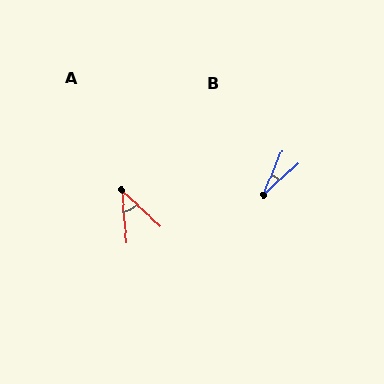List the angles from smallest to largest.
B (24°), A (42°).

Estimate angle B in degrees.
Approximately 24 degrees.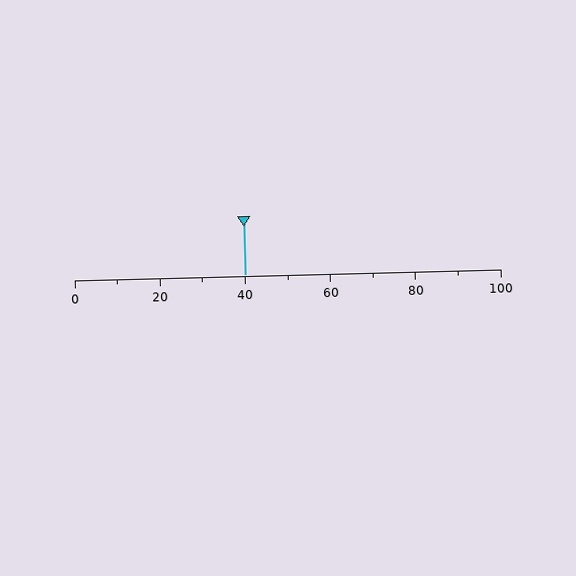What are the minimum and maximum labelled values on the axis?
The axis runs from 0 to 100.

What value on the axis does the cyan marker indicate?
The marker indicates approximately 40.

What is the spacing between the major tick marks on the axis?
The major ticks are spaced 20 apart.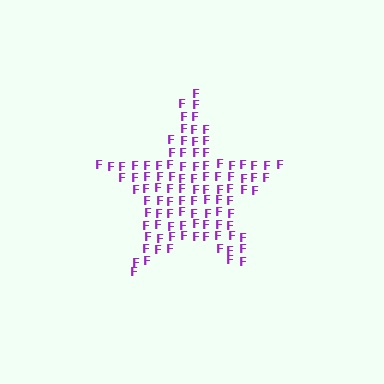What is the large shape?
The large shape is a star.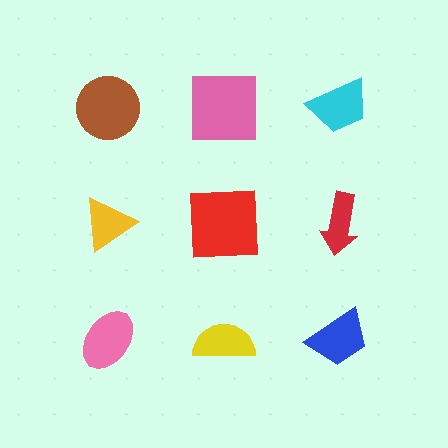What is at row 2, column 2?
A red square.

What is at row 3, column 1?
A pink ellipse.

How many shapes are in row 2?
3 shapes.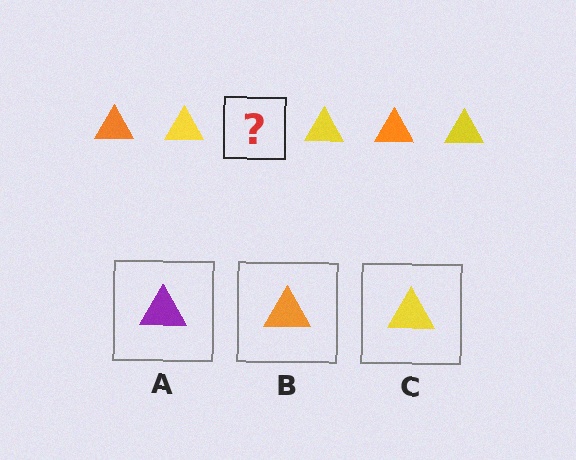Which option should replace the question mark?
Option B.